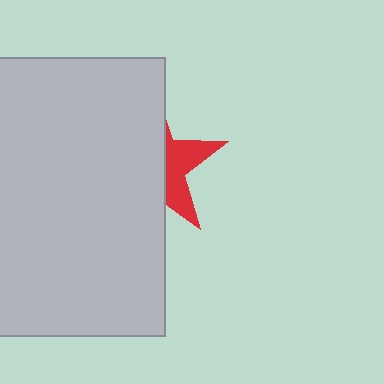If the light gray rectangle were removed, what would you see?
You would see the complete red star.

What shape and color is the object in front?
The object in front is a light gray rectangle.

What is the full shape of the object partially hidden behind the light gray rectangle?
The partially hidden object is a red star.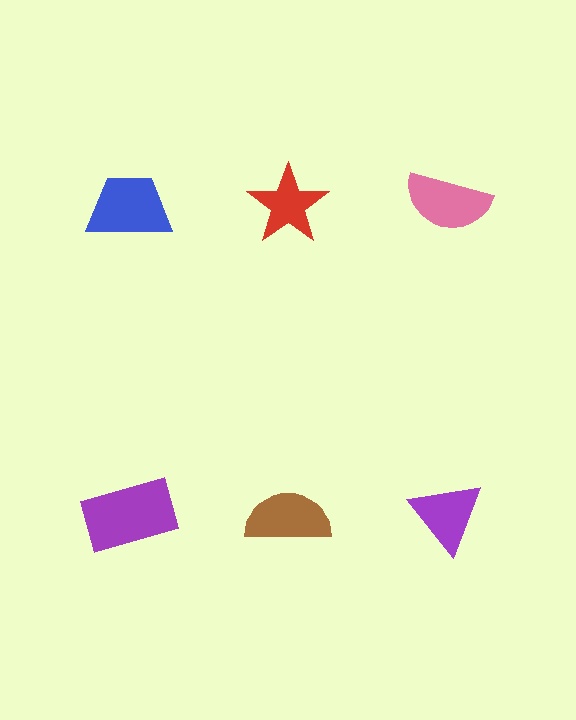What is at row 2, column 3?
A purple triangle.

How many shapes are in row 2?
3 shapes.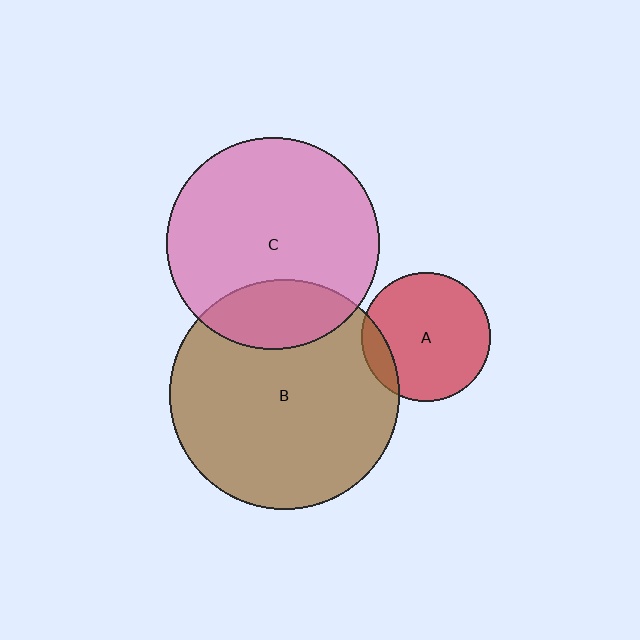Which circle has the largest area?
Circle B (brown).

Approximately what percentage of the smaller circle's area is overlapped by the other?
Approximately 20%.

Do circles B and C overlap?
Yes.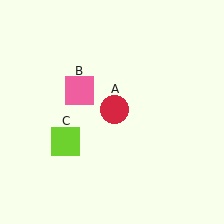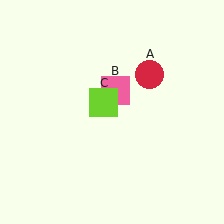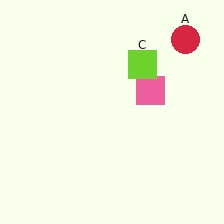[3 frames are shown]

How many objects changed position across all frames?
3 objects changed position: red circle (object A), pink square (object B), lime square (object C).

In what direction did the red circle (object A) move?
The red circle (object A) moved up and to the right.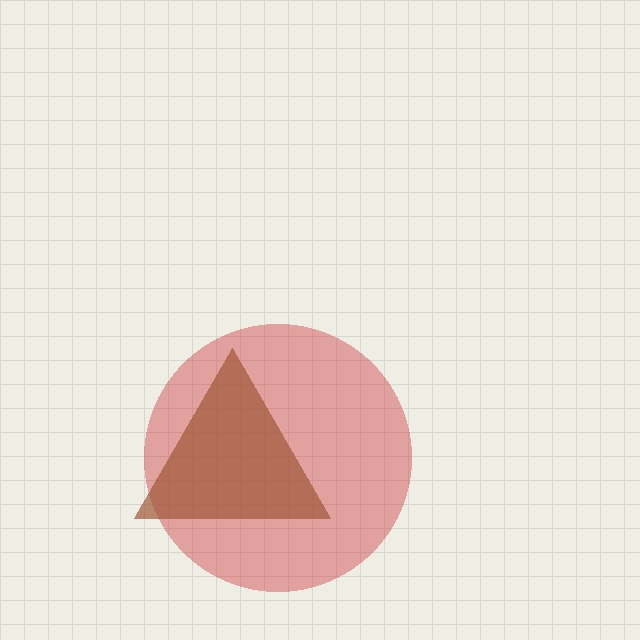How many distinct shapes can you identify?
There are 2 distinct shapes: a red circle, a brown triangle.